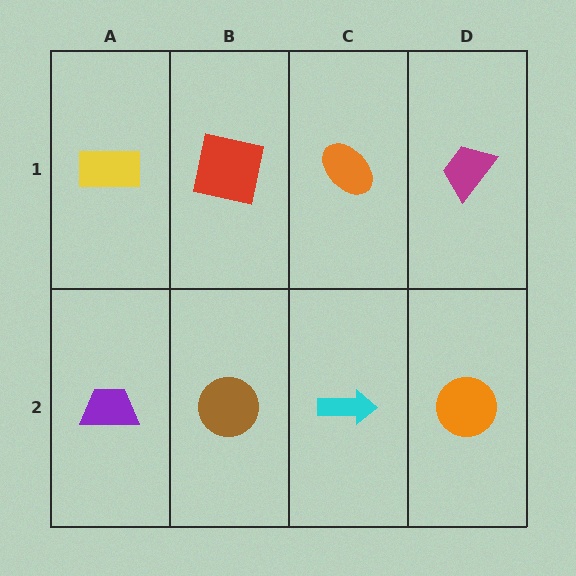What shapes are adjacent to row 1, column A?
A purple trapezoid (row 2, column A), a red square (row 1, column B).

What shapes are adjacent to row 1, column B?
A brown circle (row 2, column B), a yellow rectangle (row 1, column A), an orange ellipse (row 1, column C).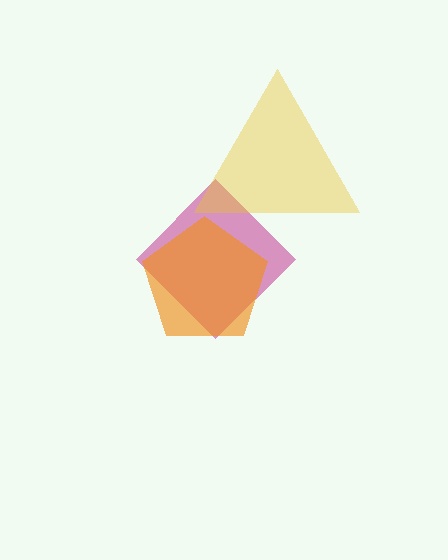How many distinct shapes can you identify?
There are 3 distinct shapes: a magenta diamond, a yellow triangle, an orange pentagon.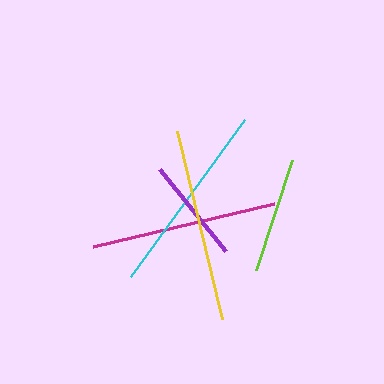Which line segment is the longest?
The cyan line is the longest at approximately 194 pixels.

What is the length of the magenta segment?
The magenta segment is approximately 186 pixels long.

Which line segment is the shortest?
The purple line is the shortest at approximately 105 pixels.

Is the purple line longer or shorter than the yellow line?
The yellow line is longer than the purple line.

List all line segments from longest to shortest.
From longest to shortest: cyan, yellow, magenta, lime, purple.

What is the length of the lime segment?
The lime segment is approximately 116 pixels long.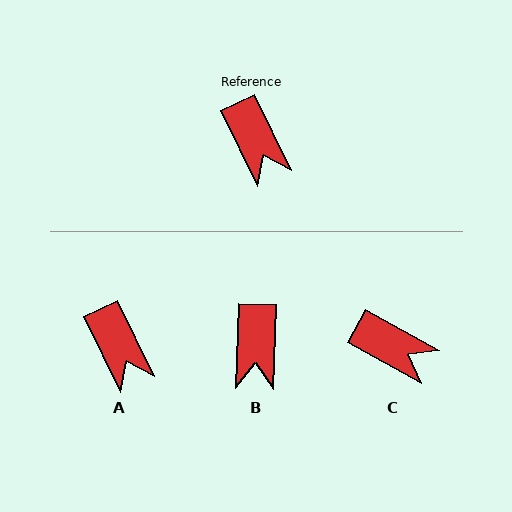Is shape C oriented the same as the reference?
No, it is off by about 35 degrees.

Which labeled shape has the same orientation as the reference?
A.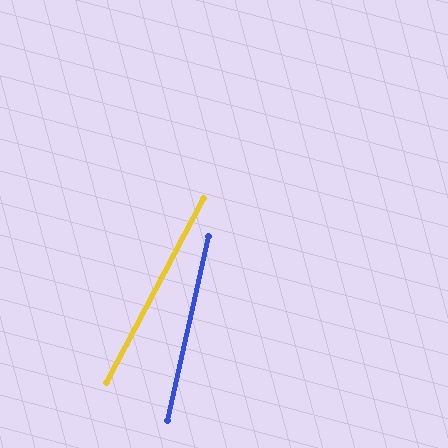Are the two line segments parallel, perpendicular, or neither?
Neither parallel nor perpendicular — they differ by about 15°.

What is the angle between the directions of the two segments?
Approximately 15 degrees.